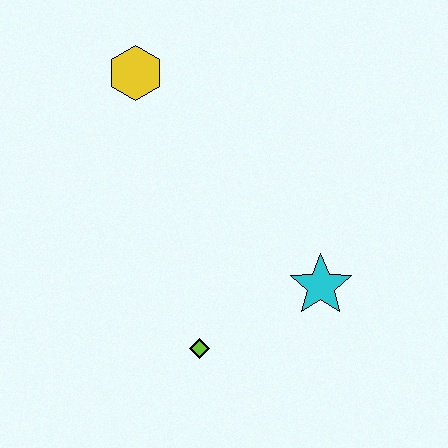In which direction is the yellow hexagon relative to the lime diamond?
The yellow hexagon is above the lime diamond.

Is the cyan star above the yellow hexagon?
No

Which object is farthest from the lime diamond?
The yellow hexagon is farthest from the lime diamond.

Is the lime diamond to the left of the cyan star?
Yes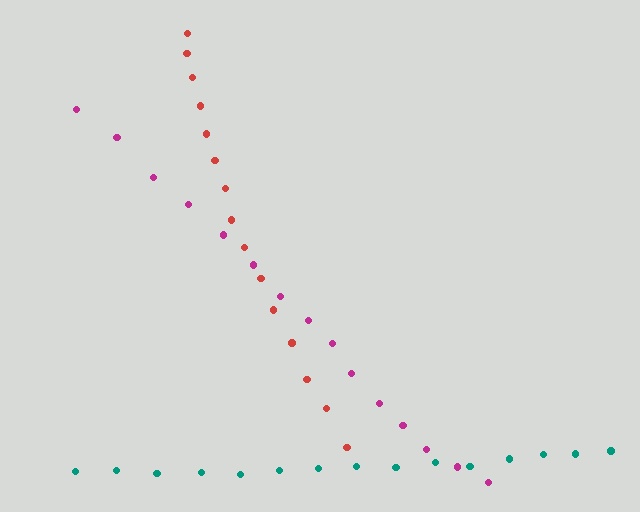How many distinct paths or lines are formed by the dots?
There are 3 distinct paths.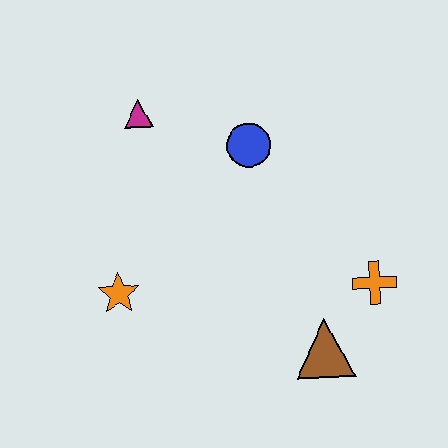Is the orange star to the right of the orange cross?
No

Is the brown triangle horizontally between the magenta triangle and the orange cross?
Yes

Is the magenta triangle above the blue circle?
Yes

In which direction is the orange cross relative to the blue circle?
The orange cross is below the blue circle.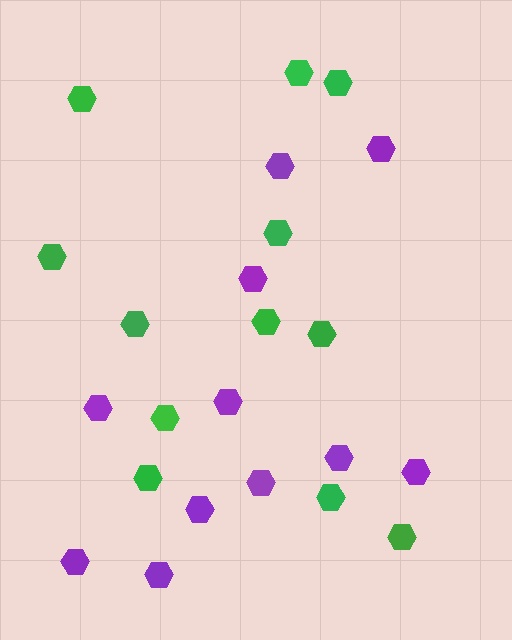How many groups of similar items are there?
There are 2 groups: one group of green hexagons (12) and one group of purple hexagons (11).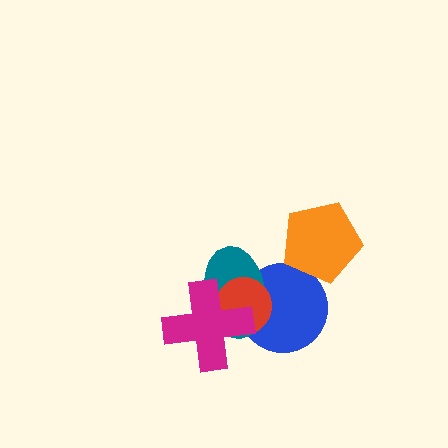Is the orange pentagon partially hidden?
No, no other shape covers it.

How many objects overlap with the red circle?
3 objects overlap with the red circle.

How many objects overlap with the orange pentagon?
1 object overlaps with the orange pentagon.